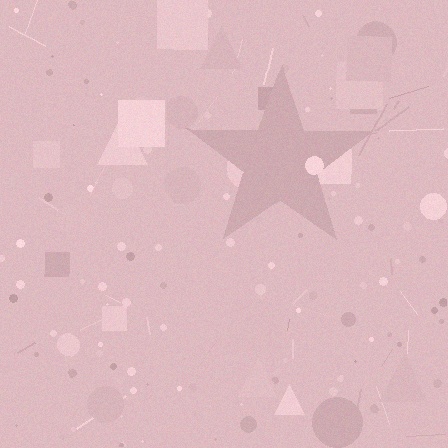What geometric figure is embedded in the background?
A star is embedded in the background.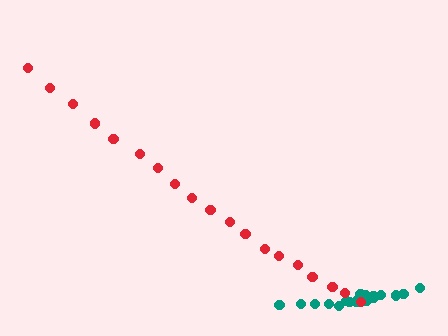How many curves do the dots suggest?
There are 2 distinct paths.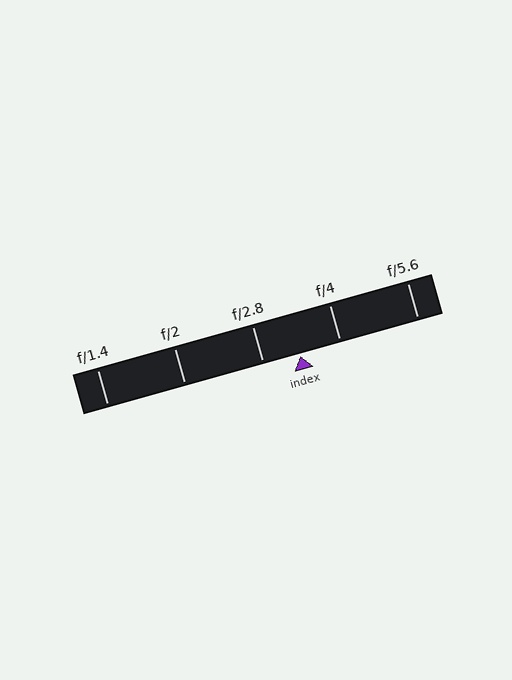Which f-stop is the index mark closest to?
The index mark is closest to f/2.8.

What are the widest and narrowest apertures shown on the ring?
The widest aperture shown is f/1.4 and the narrowest is f/5.6.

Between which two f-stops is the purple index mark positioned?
The index mark is between f/2.8 and f/4.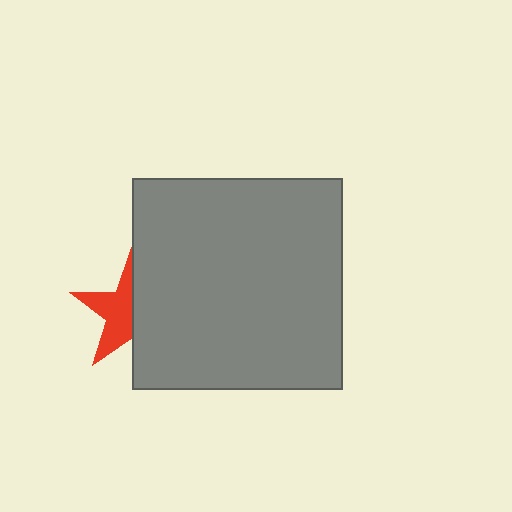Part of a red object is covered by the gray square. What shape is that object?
It is a star.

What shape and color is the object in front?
The object in front is a gray square.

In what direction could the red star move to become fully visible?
The red star could move left. That would shift it out from behind the gray square entirely.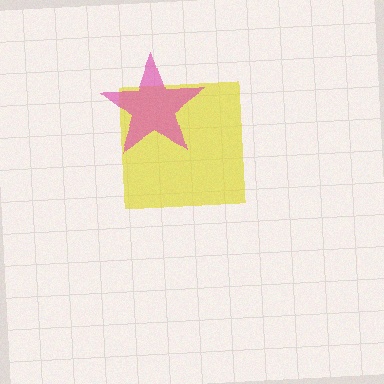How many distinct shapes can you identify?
There are 2 distinct shapes: a yellow square, a pink star.